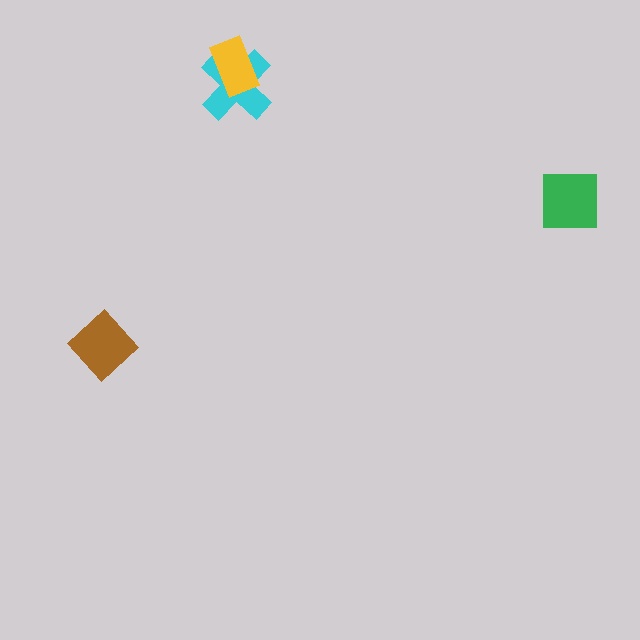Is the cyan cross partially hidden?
Yes, it is partially covered by another shape.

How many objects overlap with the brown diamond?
0 objects overlap with the brown diamond.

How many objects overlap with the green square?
0 objects overlap with the green square.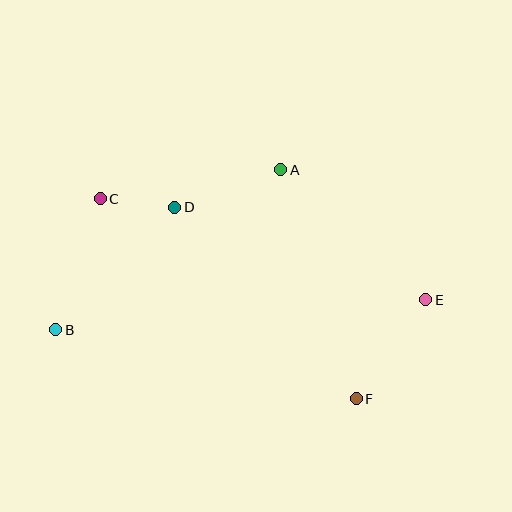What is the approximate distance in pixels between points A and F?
The distance between A and F is approximately 241 pixels.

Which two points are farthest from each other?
Points B and E are farthest from each other.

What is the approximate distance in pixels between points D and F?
The distance between D and F is approximately 264 pixels.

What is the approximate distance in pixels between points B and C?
The distance between B and C is approximately 138 pixels.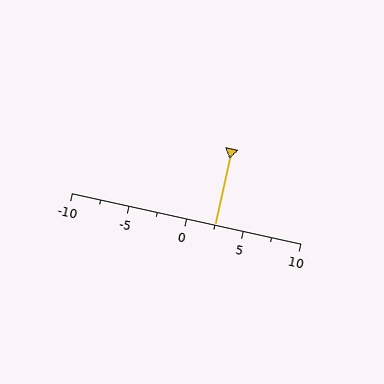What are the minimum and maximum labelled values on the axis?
The axis runs from -10 to 10.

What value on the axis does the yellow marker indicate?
The marker indicates approximately 2.5.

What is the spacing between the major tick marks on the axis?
The major ticks are spaced 5 apart.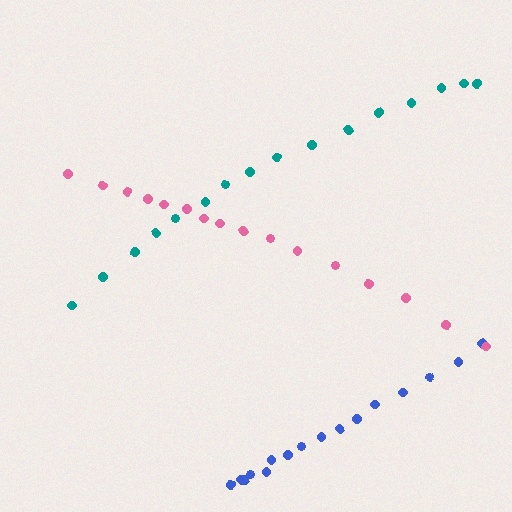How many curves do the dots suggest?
There are 3 distinct paths.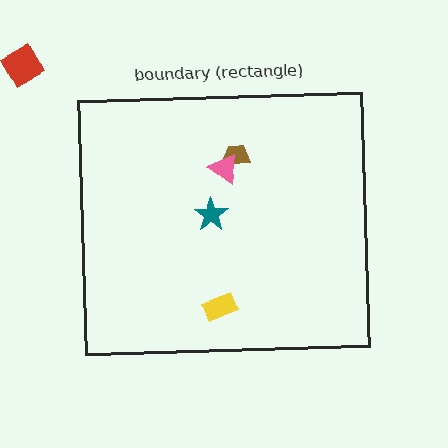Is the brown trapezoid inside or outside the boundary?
Inside.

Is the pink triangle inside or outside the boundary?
Inside.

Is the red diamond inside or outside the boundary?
Outside.